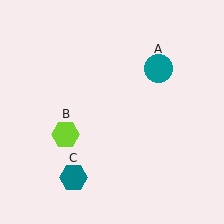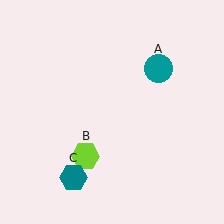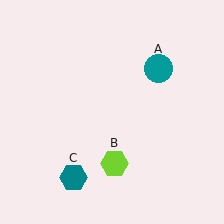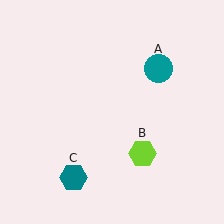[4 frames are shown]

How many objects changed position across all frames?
1 object changed position: lime hexagon (object B).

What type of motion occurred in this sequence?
The lime hexagon (object B) rotated counterclockwise around the center of the scene.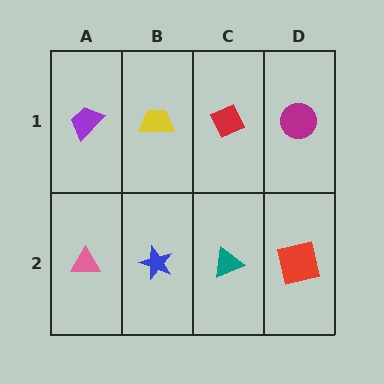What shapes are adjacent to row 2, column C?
A red diamond (row 1, column C), a blue star (row 2, column B), a red square (row 2, column D).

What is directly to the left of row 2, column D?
A teal triangle.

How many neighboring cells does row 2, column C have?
3.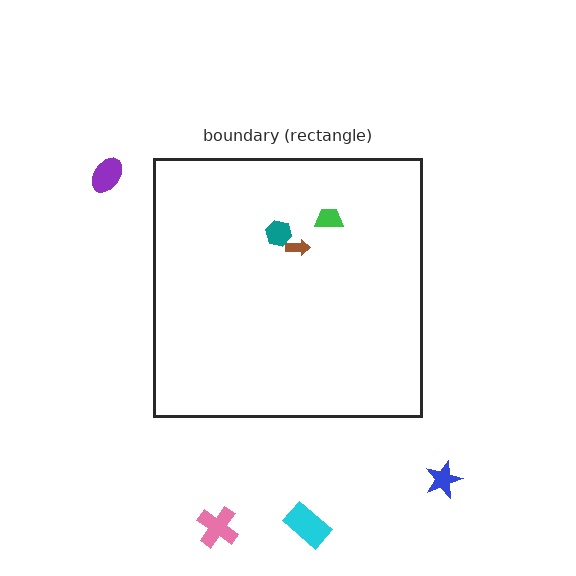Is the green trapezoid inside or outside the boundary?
Inside.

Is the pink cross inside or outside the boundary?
Outside.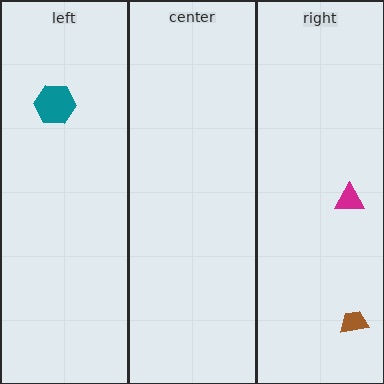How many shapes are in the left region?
1.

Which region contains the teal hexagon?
The left region.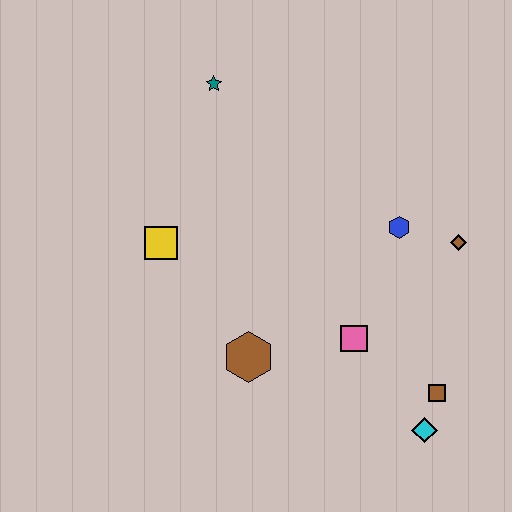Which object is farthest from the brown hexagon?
The teal star is farthest from the brown hexagon.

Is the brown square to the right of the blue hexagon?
Yes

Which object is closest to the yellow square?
The brown hexagon is closest to the yellow square.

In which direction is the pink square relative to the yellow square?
The pink square is to the right of the yellow square.